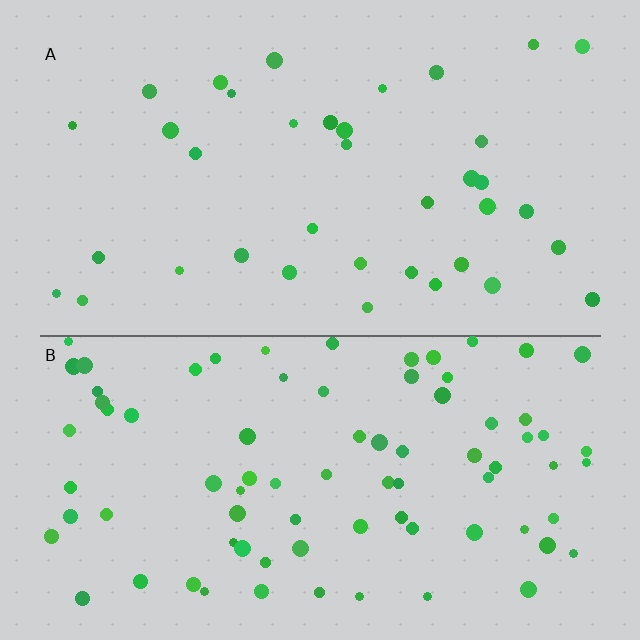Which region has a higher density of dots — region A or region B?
B (the bottom).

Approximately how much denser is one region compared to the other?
Approximately 2.2× — region B over region A.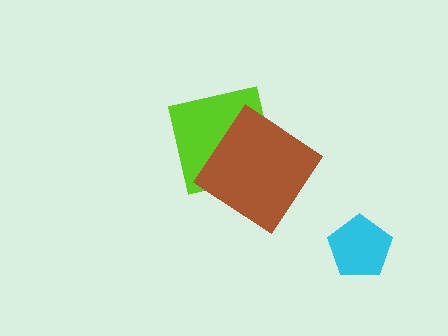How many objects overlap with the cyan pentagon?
0 objects overlap with the cyan pentagon.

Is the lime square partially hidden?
Yes, it is partially covered by another shape.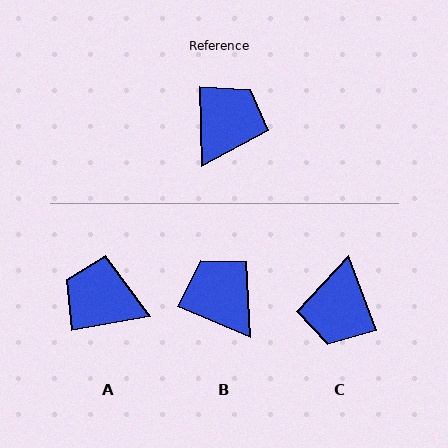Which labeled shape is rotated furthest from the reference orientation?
C, about 161 degrees away.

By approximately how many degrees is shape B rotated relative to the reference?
Approximately 65 degrees counter-clockwise.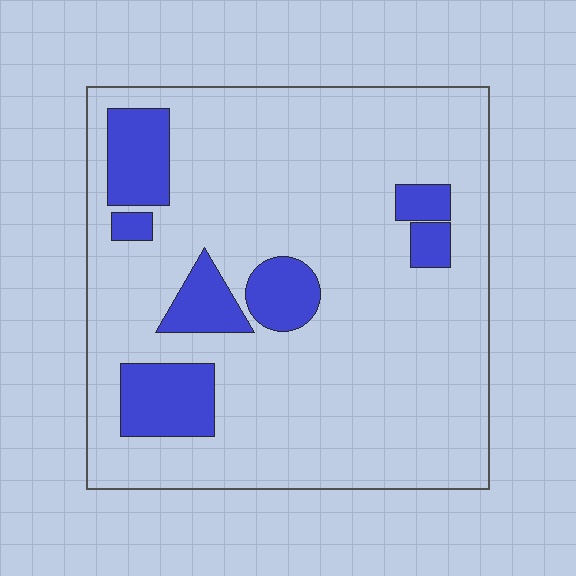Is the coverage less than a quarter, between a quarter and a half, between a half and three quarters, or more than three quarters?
Less than a quarter.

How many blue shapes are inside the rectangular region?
7.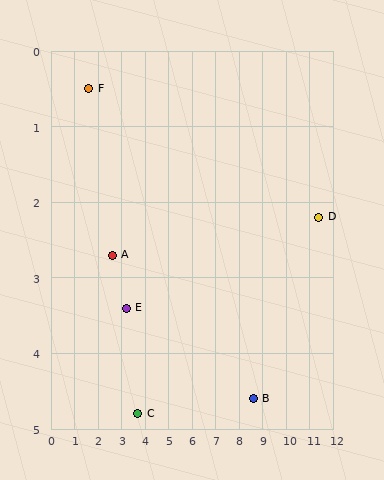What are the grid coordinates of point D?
Point D is at approximately (11.4, 2.2).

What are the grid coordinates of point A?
Point A is at approximately (2.6, 2.7).